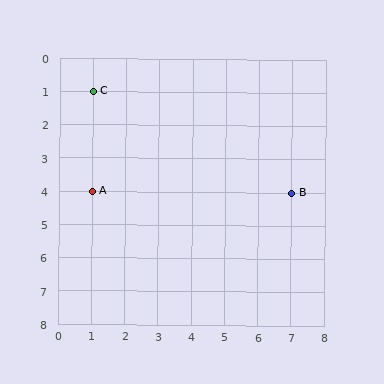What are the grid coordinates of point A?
Point A is at grid coordinates (1, 4).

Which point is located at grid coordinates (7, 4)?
Point B is at (7, 4).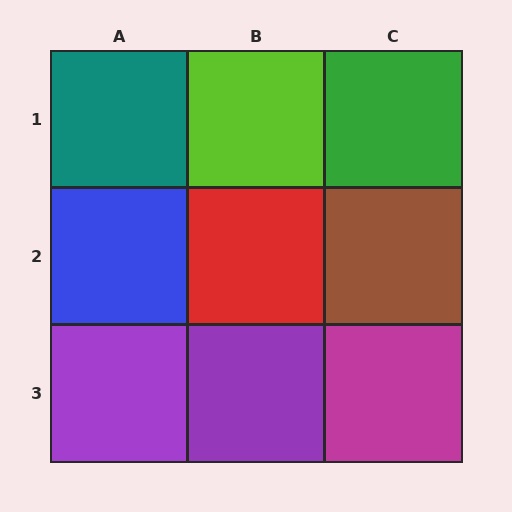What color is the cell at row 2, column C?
Brown.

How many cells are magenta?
1 cell is magenta.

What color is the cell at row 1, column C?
Green.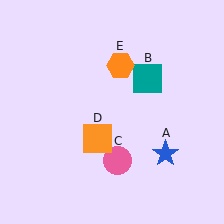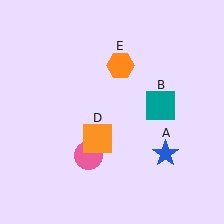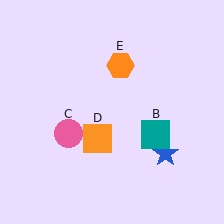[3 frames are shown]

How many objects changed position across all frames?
2 objects changed position: teal square (object B), pink circle (object C).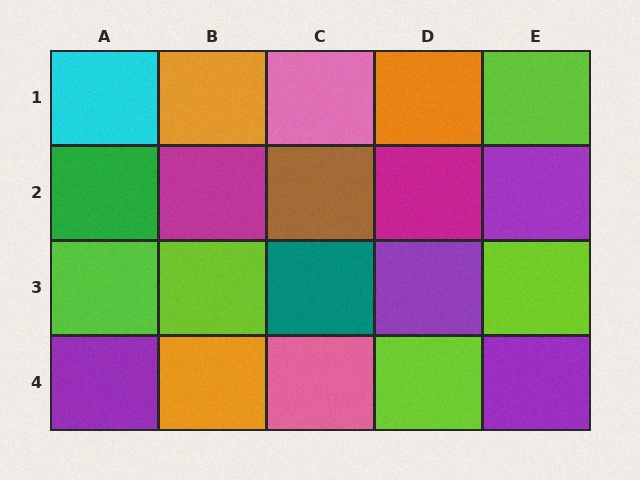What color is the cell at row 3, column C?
Teal.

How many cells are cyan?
1 cell is cyan.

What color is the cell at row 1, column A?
Cyan.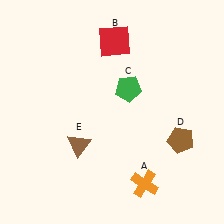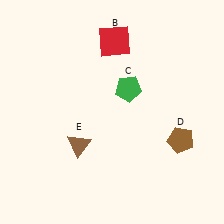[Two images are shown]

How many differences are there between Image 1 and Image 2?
There is 1 difference between the two images.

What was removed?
The orange cross (A) was removed in Image 2.